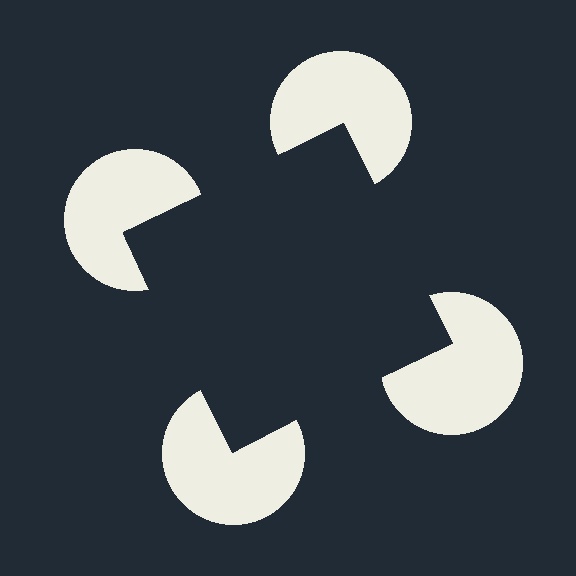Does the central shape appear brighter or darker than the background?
It typically appears slightly darker than the background, even though no actual brightness change is drawn.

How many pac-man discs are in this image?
There are 4 — one at each vertex of the illusory square.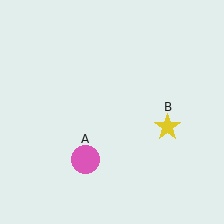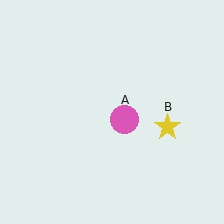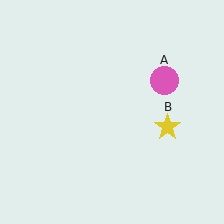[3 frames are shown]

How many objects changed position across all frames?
1 object changed position: pink circle (object A).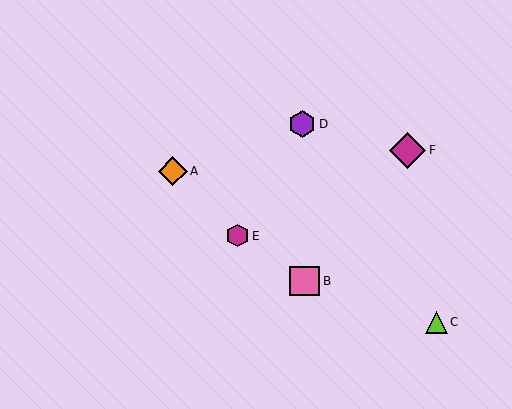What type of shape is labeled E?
Shape E is a magenta hexagon.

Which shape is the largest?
The magenta diamond (labeled F) is the largest.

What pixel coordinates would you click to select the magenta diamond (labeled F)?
Click at (408, 150) to select the magenta diamond F.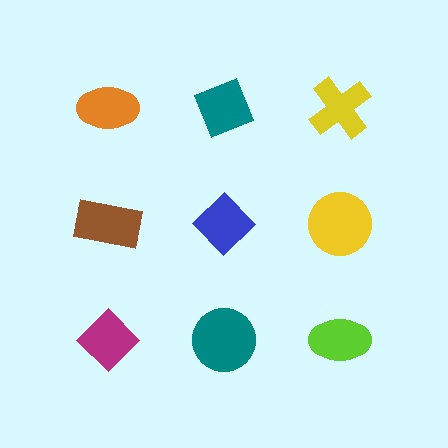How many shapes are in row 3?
3 shapes.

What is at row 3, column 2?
A teal circle.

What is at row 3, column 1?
A magenta diamond.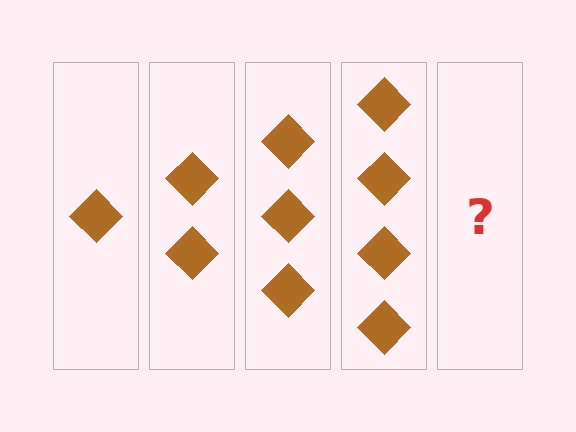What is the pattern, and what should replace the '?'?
The pattern is that each step adds one more diamond. The '?' should be 5 diamonds.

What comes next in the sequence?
The next element should be 5 diamonds.